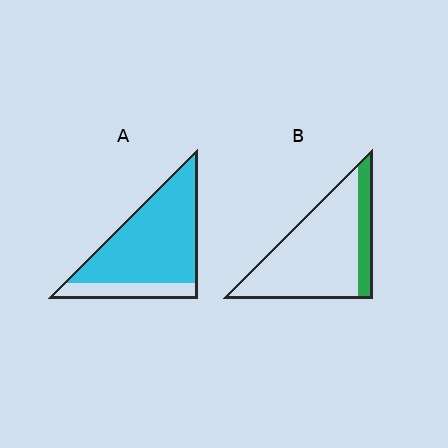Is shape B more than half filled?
No.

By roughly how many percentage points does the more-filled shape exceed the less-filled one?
By roughly 60 percentage points (A over B).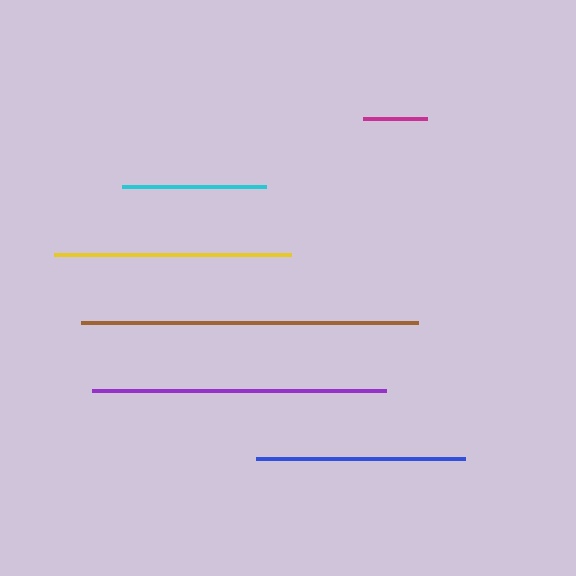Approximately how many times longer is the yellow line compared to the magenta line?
The yellow line is approximately 3.7 times the length of the magenta line.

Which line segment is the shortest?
The magenta line is the shortest at approximately 64 pixels.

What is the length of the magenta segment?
The magenta segment is approximately 64 pixels long.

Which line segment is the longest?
The brown line is the longest at approximately 337 pixels.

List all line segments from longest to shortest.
From longest to shortest: brown, purple, yellow, blue, cyan, magenta.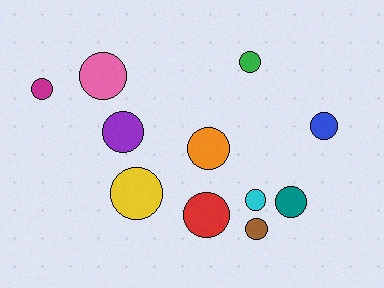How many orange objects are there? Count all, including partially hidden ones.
There is 1 orange object.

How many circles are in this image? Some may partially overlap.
There are 11 circles.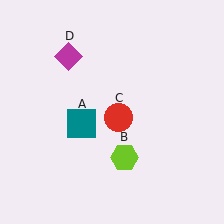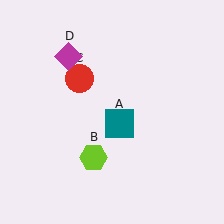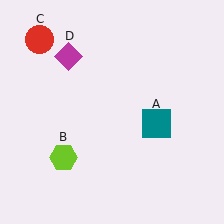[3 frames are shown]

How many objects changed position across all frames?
3 objects changed position: teal square (object A), lime hexagon (object B), red circle (object C).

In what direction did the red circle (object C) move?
The red circle (object C) moved up and to the left.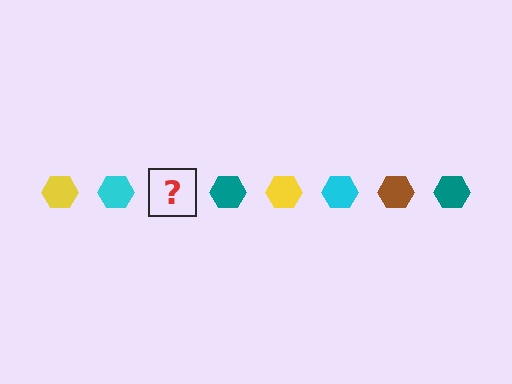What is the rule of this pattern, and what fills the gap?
The rule is that the pattern cycles through yellow, cyan, brown, teal hexagons. The gap should be filled with a brown hexagon.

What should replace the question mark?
The question mark should be replaced with a brown hexagon.